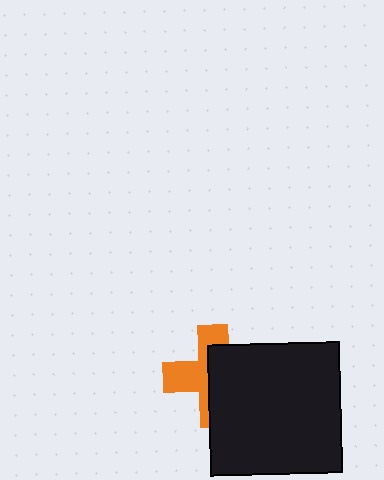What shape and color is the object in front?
The object in front is a black rectangle.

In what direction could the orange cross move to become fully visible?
The orange cross could move left. That would shift it out from behind the black rectangle entirely.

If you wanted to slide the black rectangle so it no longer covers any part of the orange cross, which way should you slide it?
Slide it right — that is the most direct way to separate the two shapes.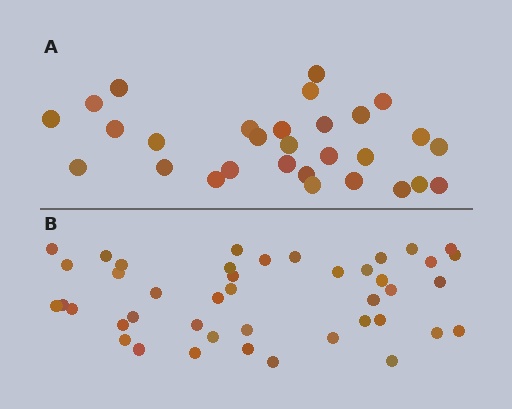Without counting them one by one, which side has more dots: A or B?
Region B (the bottom region) has more dots.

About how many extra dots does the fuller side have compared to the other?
Region B has approximately 15 more dots than region A.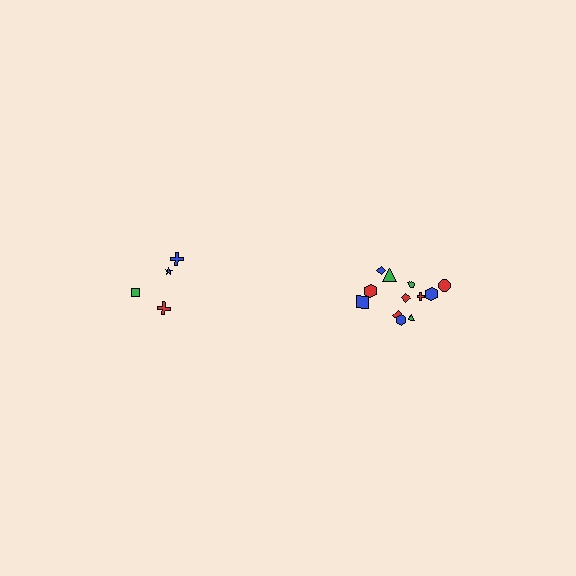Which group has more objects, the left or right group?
The right group.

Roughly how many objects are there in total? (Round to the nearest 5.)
Roughly 15 objects in total.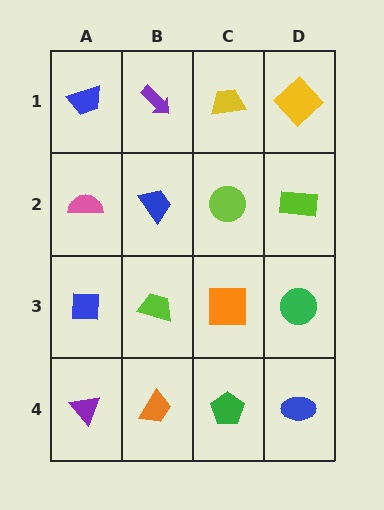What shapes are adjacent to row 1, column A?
A pink semicircle (row 2, column A), a purple arrow (row 1, column B).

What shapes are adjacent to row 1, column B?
A blue trapezoid (row 2, column B), a blue trapezoid (row 1, column A), a yellow trapezoid (row 1, column C).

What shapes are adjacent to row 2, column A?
A blue trapezoid (row 1, column A), a blue square (row 3, column A), a blue trapezoid (row 2, column B).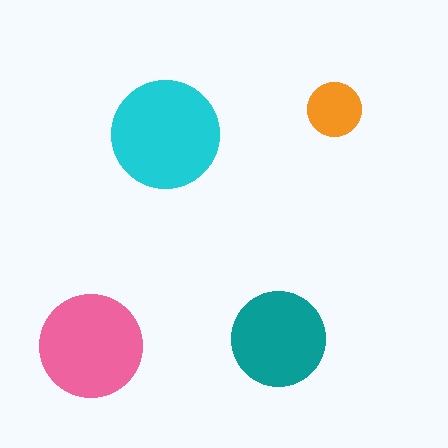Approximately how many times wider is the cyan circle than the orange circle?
About 2 times wider.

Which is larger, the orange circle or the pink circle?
The pink one.